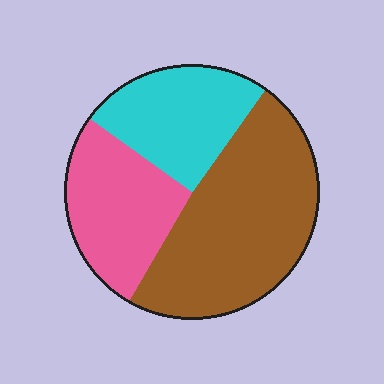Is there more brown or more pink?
Brown.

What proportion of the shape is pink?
Pink takes up between a sixth and a third of the shape.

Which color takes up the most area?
Brown, at roughly 50%.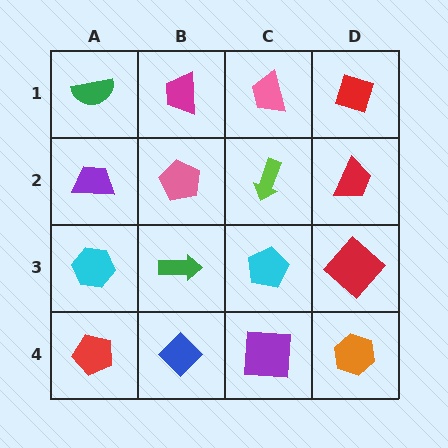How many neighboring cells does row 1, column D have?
2.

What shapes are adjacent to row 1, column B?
A pink pentagon (row 2, column B), a green semicircle (row 1, column A), a pink trapezoid (row 1, column C).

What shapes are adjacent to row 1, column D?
A red trapezoid (row 2, column D), a pink trapezoid (row 1, column C).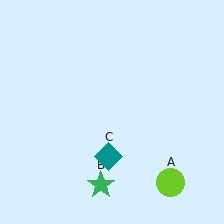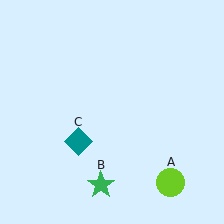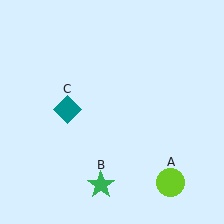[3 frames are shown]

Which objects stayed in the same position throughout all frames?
Lime circle (object A) and green star (object B) remained stationary.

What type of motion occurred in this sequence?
The teal diamond (object C) rotated clockwise around the center of the scene.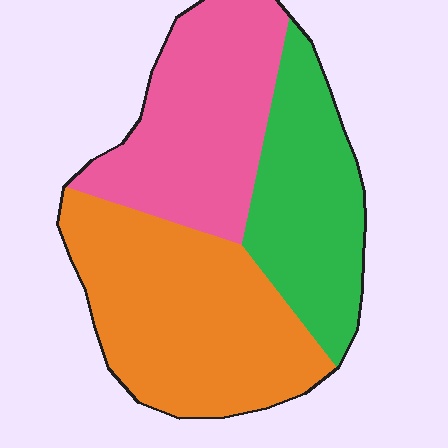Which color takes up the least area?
Green, at roughly 25%.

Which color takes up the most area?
Orange, at roughly 40%.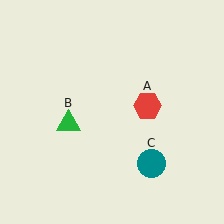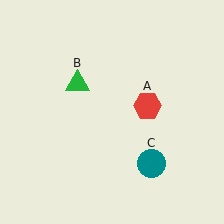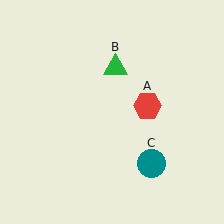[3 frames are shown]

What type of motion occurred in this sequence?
The green triangle (object B) rotated clockwise around the center of the scene.